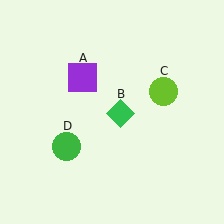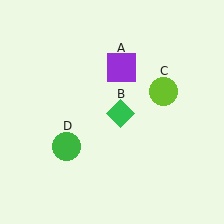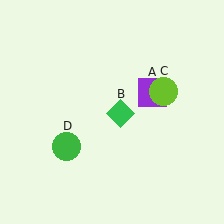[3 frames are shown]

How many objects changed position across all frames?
1 object changed position: purple square (object A).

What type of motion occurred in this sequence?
The purple square (object A) rotated clockwise around the center of the scene.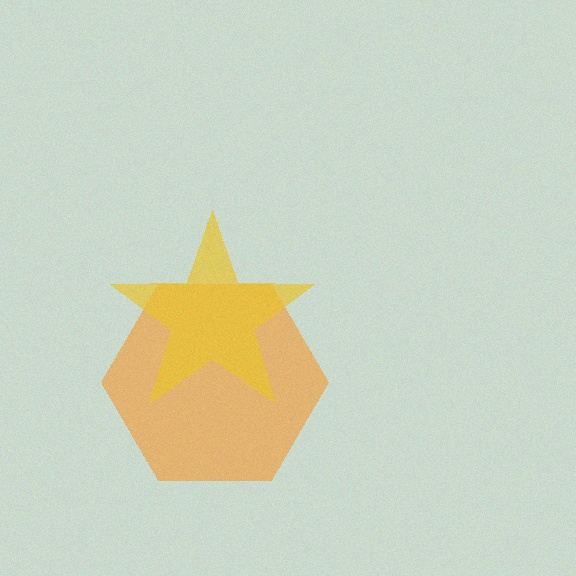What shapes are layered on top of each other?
The layered shapes are: an orange hexagon, a yellow star.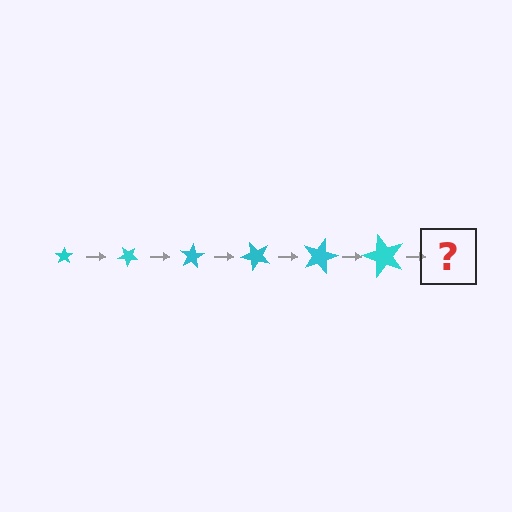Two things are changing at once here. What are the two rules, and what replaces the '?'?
The two rules are that the star grows larger each step and it rotates 40 degrees each step. The '?' should be a star, larger than the previous one and rotated 240 degrees from the start.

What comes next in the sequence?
The next element should be a star, larger than the previous one and rotated 240 degrees from the start.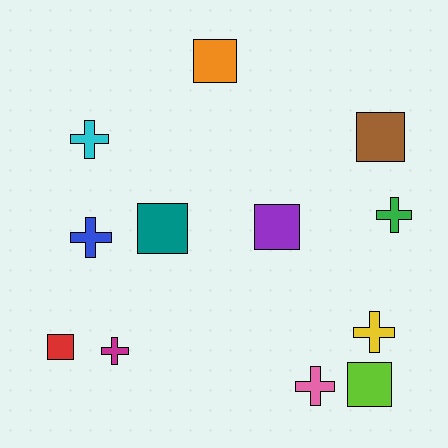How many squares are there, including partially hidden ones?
There are 6 squares.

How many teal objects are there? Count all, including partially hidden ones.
There is 1 teal object.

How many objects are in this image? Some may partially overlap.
There are 12 objects.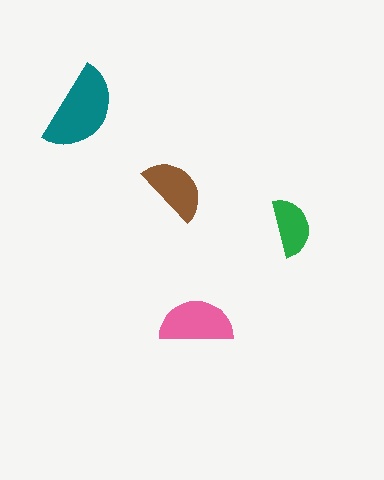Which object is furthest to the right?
The green semicircle is rightmost.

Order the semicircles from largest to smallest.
the teal one, the pink one, the brown one, the green one.